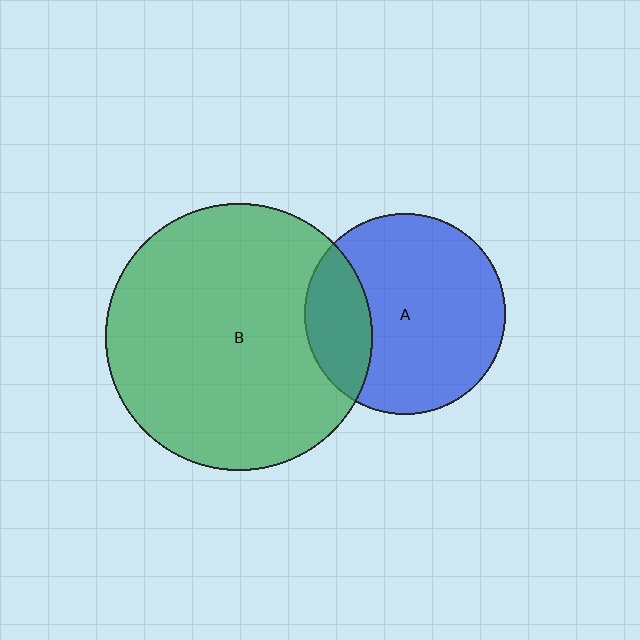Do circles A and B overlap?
Yes.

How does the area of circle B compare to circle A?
Approximately 1.8 times.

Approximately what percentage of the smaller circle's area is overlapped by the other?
Approximately 25%.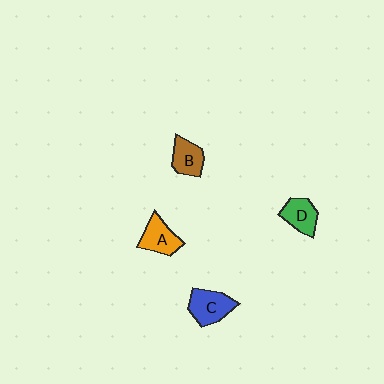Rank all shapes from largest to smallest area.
From largest to smallest: C (blue), A (orange), D (green), B (brown).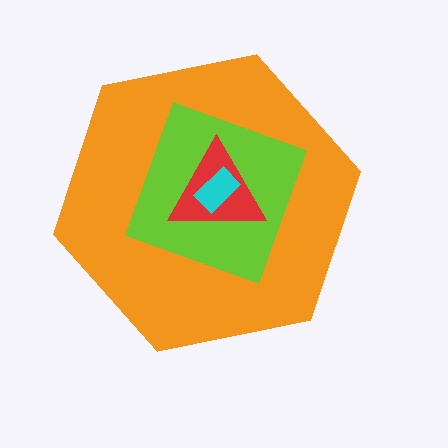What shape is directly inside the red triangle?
The cyan rectangle.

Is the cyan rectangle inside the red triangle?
Yes.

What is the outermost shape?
The orange hexagon.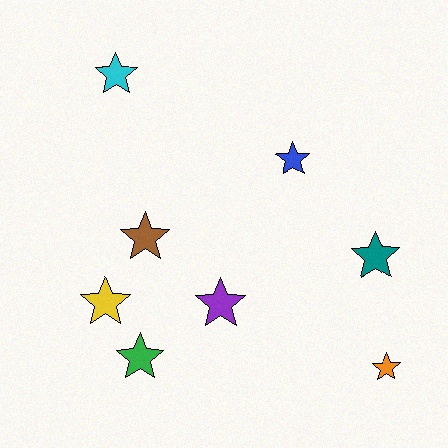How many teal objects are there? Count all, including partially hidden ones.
There is 1 teal object.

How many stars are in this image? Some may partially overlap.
There are 8 stars.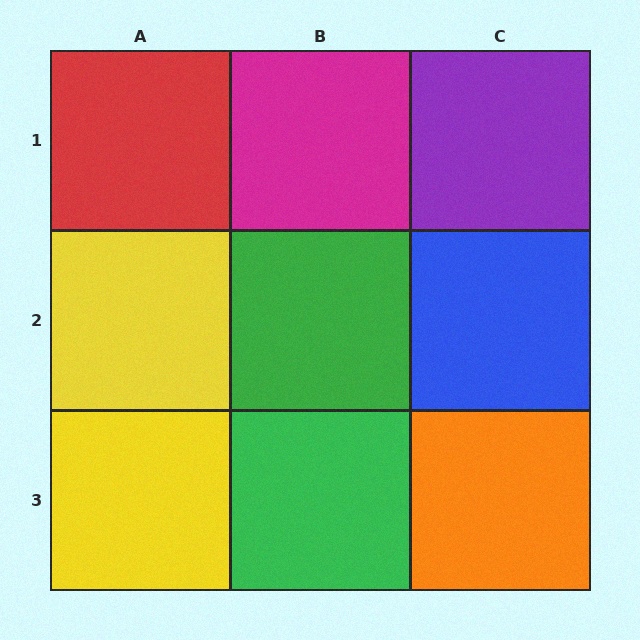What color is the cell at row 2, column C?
Blue.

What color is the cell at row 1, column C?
Purple.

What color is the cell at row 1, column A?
Red.